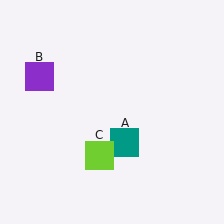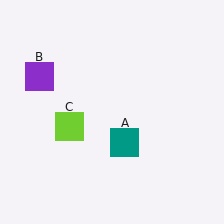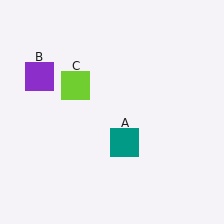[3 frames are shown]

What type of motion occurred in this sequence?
The lime square (object C) rotated clockwise around the center of the scene.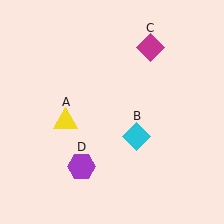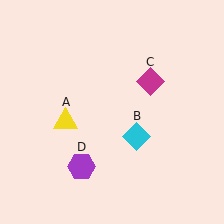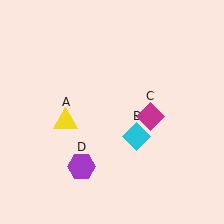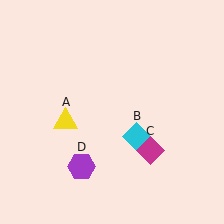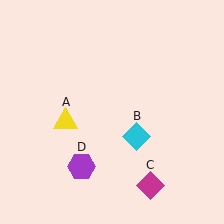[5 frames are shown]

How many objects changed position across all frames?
1 object changed position: magenta diamond (object C).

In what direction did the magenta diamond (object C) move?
The magenta diamond (object C) moved down.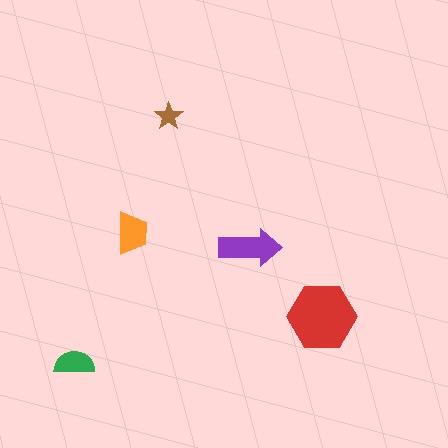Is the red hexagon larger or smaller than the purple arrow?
Larger.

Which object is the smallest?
The brown star.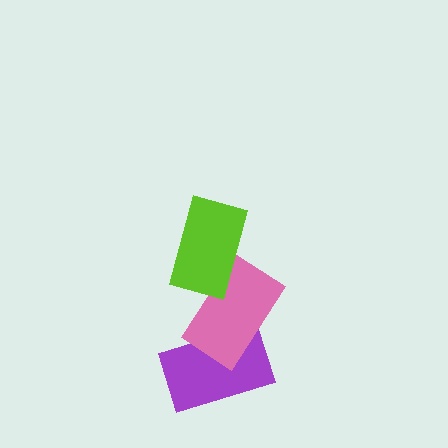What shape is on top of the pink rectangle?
The lime rectangle is on top of the pink rectangle.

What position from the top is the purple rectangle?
The purple rectangle is 3rd from the top.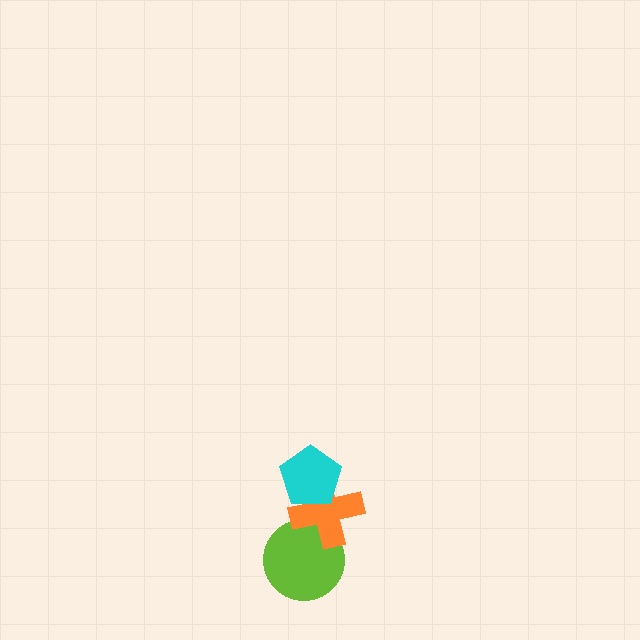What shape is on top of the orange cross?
The cyan pentagon is on top of the orange cross.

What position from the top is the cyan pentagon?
The cyan pentagon is 1st from the top.